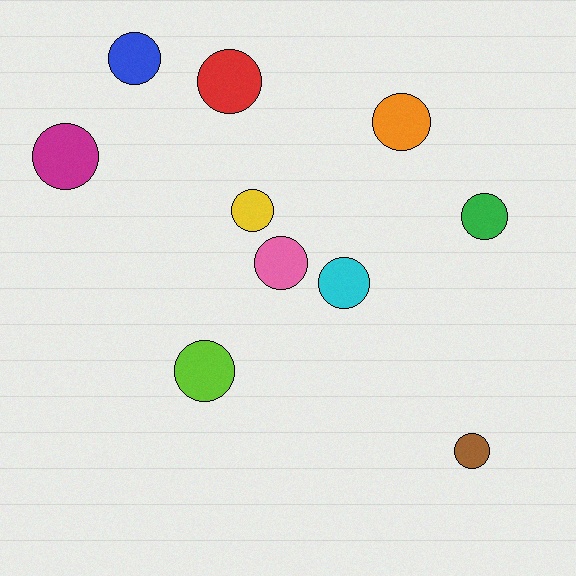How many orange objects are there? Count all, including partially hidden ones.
There is 1 orange object.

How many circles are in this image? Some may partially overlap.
There are 10 circles.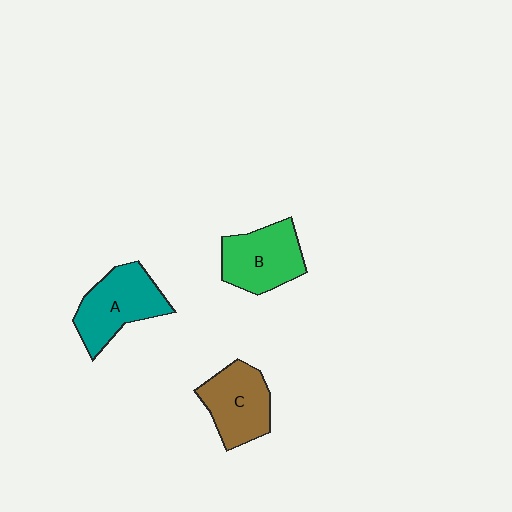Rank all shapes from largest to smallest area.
From largest to smallest: A (teal), B (green), C (brown).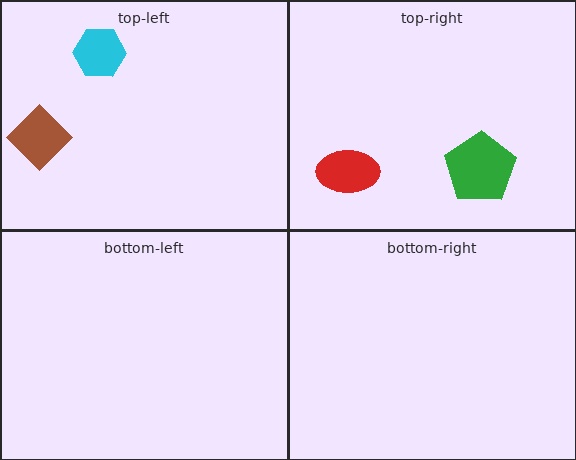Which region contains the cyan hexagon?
The top-left region.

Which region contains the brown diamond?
The top-left region.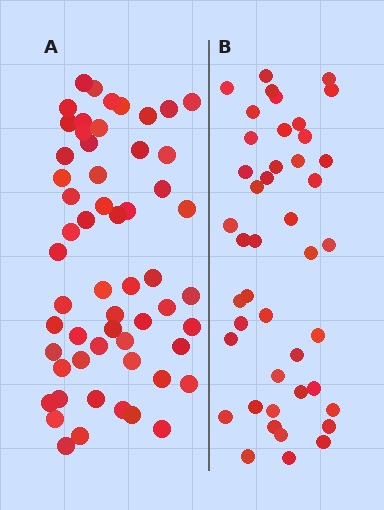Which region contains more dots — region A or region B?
Region A (the left region) has more dots.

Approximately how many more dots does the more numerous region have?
Region A has approximately 15 more dots than region B.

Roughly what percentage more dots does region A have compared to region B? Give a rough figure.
About 30% more.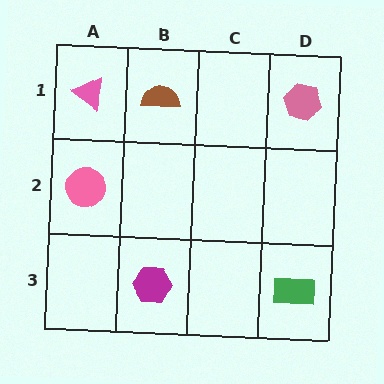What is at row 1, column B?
A brown semicircle.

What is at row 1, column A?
A pink triangle.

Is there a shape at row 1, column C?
No, that cell is empty.